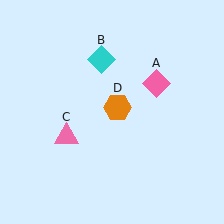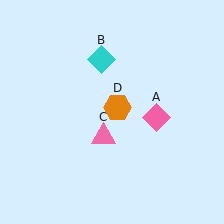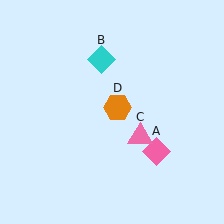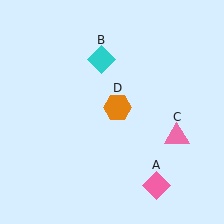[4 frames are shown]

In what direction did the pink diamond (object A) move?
The pink diamond (object A) moved down.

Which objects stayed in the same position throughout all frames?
Cyan diamond (object B) and orange hexagon (object D) remained stationary.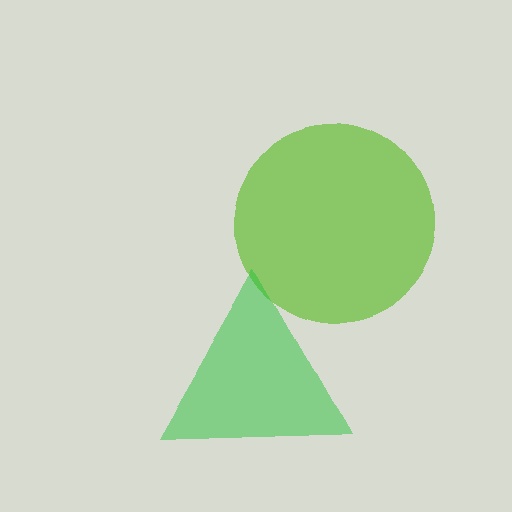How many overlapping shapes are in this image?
There are 2 overlapping shapes in the image.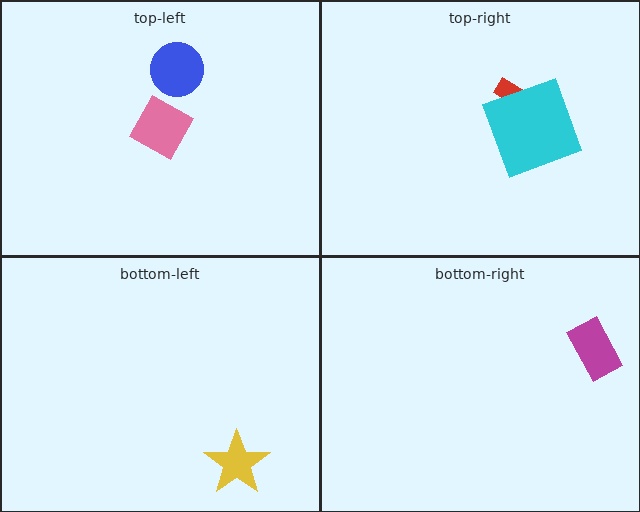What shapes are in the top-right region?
The red arrow, the cyan square.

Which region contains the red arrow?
The top-right region.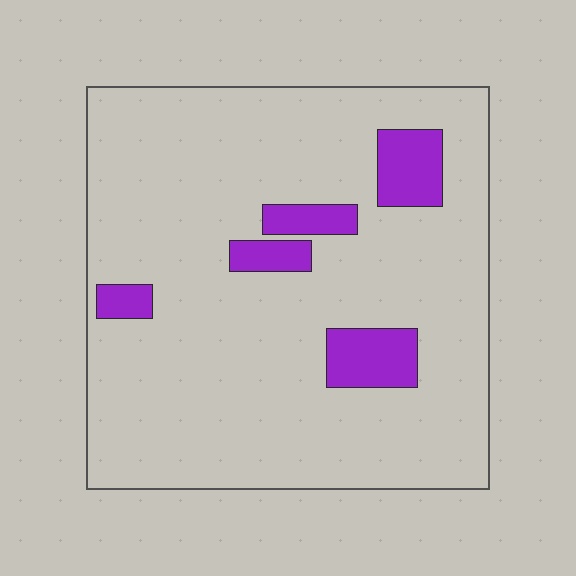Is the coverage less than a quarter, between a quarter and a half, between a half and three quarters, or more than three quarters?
Less than a quarter.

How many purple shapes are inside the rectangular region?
5.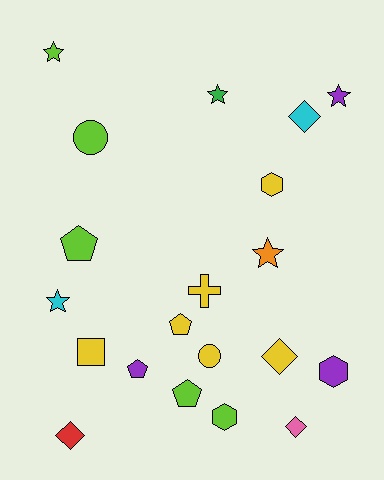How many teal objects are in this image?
There are no teal objects.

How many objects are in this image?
There are 20 objects.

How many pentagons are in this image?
There are 4 pentagons.